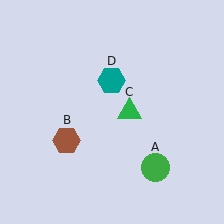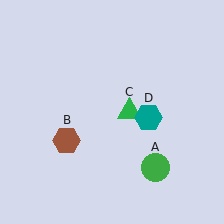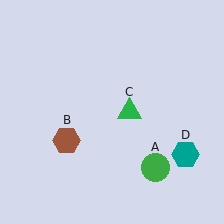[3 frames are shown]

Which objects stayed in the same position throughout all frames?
Green circle (object A) and brown hexagon (object B) and green triangle (object C) remained stationary.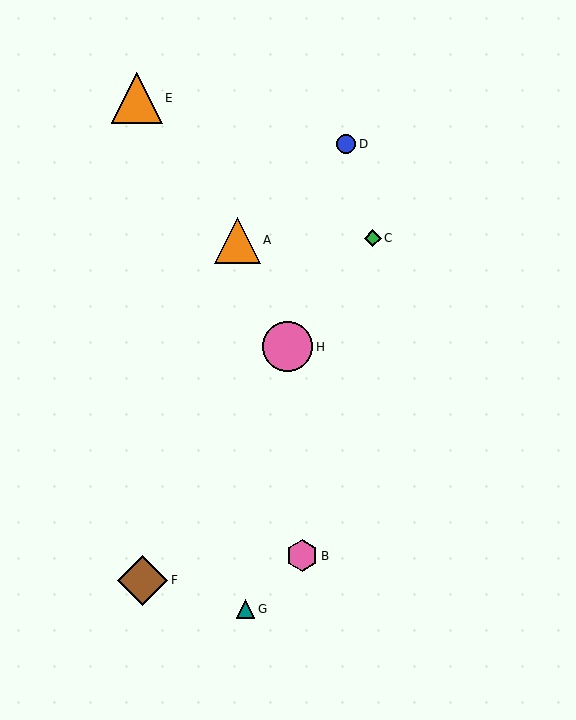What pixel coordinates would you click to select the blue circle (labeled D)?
Click at (346, 144) to select the blue circle D.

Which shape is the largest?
The orange triangle (labeled E) is the largest.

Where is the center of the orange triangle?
The center of the orange triangle is at (237, 240).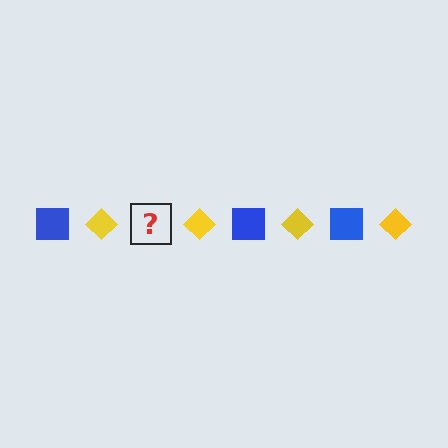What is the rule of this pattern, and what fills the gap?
The rule is that the pattern alternates between blue square and yellow diamond. The gap should be filled with a blue square.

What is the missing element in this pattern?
The missing element is a blue square.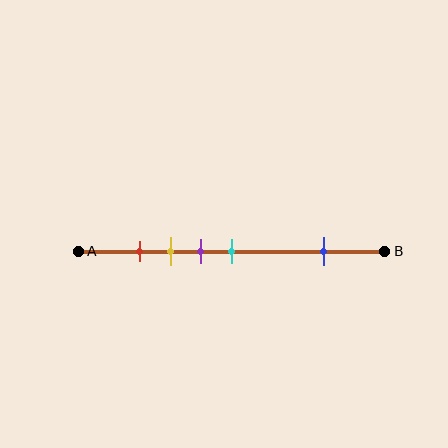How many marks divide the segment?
There are 5 marks dividing the segment.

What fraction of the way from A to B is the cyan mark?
The cyan mark is approximately 50% (0.5) of the way from A to B.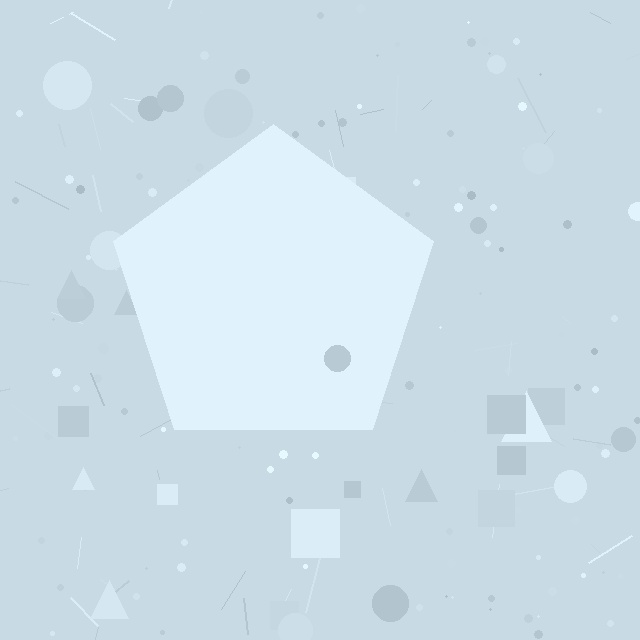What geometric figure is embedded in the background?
A pentagon is embedded in the background.